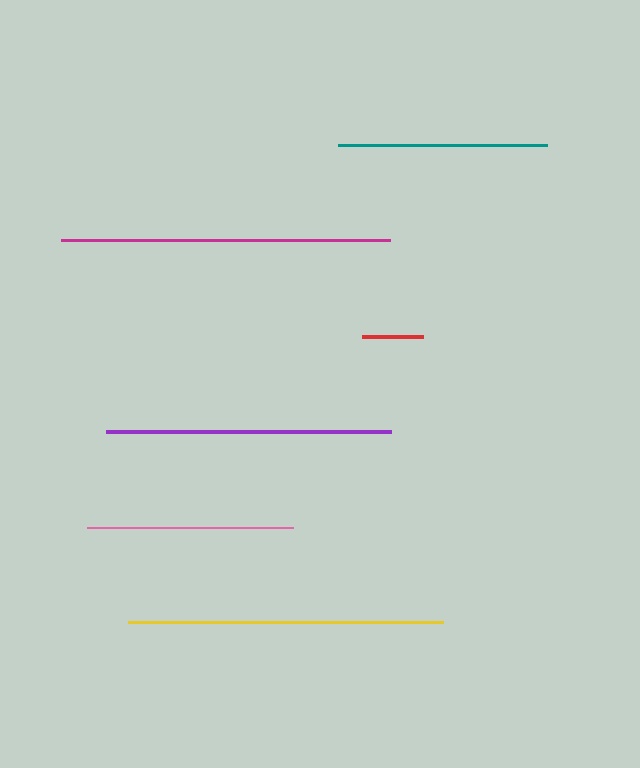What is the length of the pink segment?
The pink segment is approximately 206 pixels long.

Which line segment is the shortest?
The red line is the shortest at approximately 61 pixels.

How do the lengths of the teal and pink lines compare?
The teal and pink lines are approximately the same length.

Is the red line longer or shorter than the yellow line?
The yellow line is longer than the red line.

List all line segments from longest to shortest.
From longest to shortest: magenta, yellow, purple, teal, pink, red.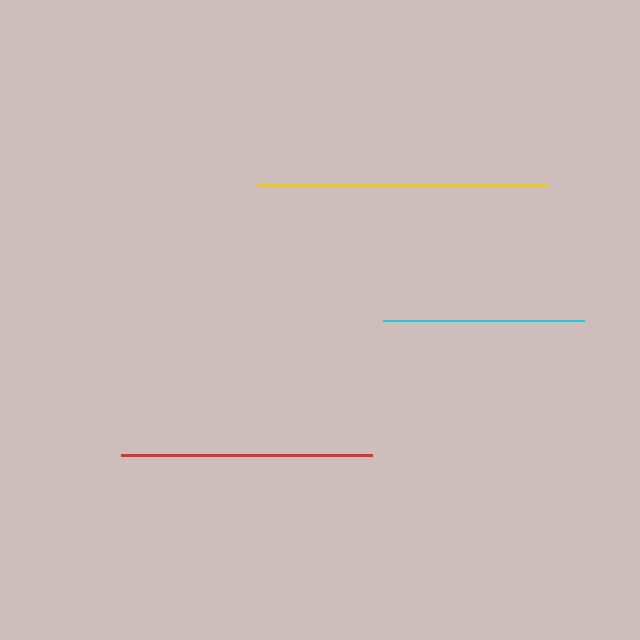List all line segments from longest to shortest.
From longest to shortest: yellow, red, cyan.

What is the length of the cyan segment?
The cyan segment is approximately 201 pixels long.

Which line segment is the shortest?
The cyan line is the shortest at approximately 201 pixels.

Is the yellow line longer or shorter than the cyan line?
The yellow line is longer than the cyan line.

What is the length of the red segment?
The red segment is approximately 250 pixels long.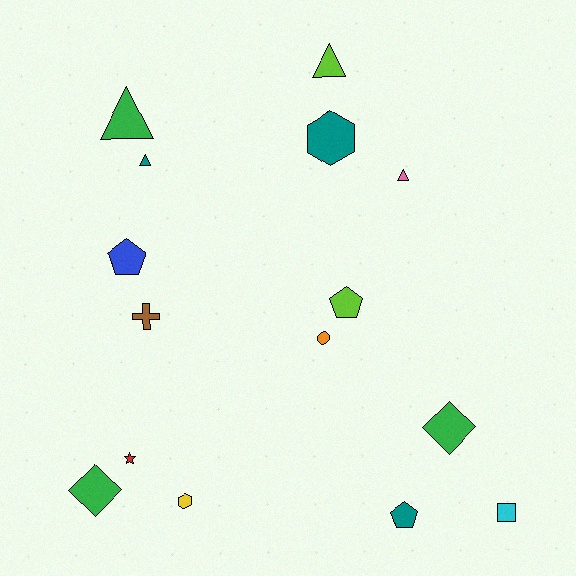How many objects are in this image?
There are 15 objects.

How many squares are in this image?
There is 1 square.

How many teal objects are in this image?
There are 3 teal objects.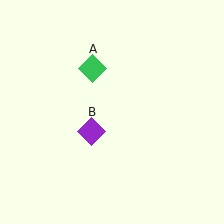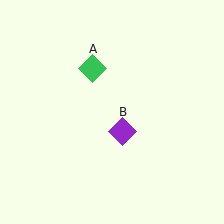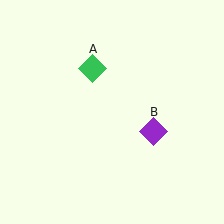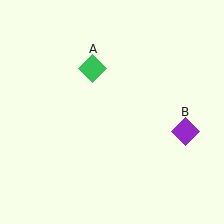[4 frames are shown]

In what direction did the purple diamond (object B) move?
The purple diamond (object B) moved right.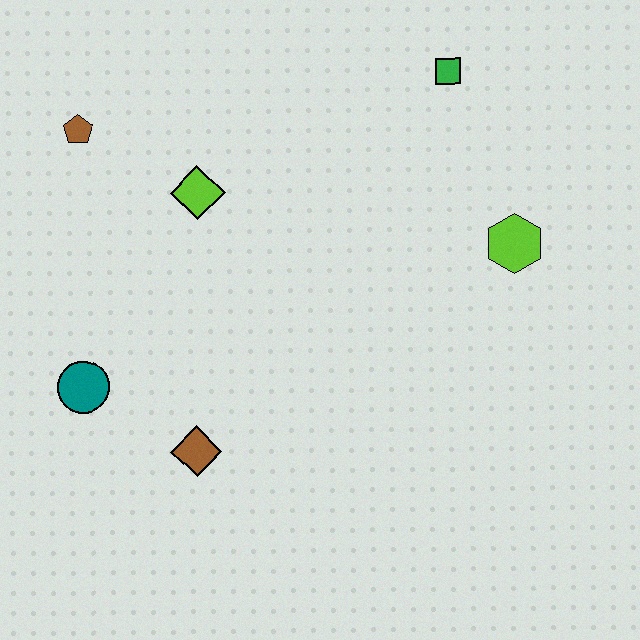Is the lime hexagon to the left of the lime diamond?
No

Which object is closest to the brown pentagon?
The lime diamond is closest to the brown pentagon.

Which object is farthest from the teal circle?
The green square is farthest from the teal circle.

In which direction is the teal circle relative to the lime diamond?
The teal circle is below the lime diamond.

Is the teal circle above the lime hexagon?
No